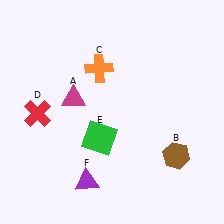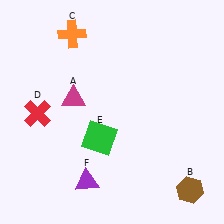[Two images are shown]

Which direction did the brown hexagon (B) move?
The brown hexagon (B) moved down.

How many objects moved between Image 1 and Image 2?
2 objects moved between the two images.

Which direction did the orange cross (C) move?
The orange cross (C) moved up.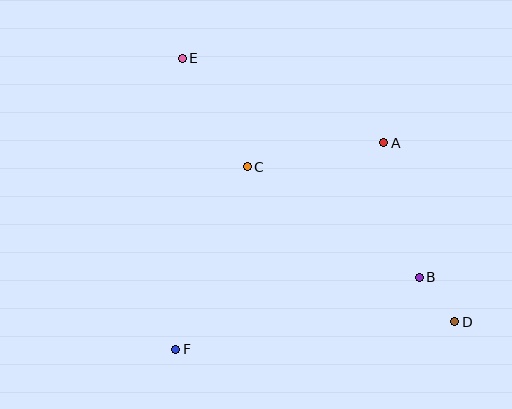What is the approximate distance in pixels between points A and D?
The distance between A and D is approximately 192 pixels.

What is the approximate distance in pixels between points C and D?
The distance between C and D is approximately 259 pixels.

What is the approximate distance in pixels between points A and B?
The distance between A and B is approximately 139 pixels.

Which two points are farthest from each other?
Points D and E are farthest from each other.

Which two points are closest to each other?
Points B and D are closest to each other.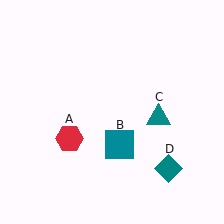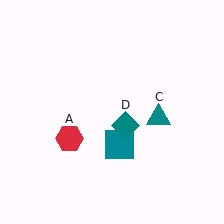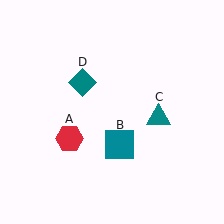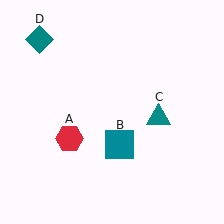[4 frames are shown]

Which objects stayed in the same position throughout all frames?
Red hexagon (object A) and teal square (object B) and teal triangle (object C) remained stationary.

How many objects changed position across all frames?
1 object changed position: teal diamond (object D).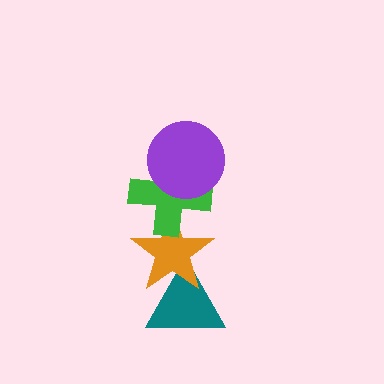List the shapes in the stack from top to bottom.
From top to bottom: the purple circle, the green cross, the orange star, the teal triangle.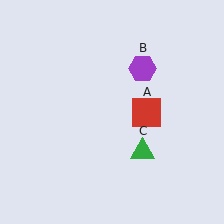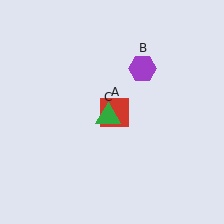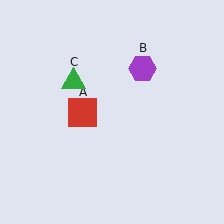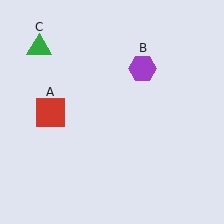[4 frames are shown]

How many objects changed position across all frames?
2 objects changed position: red square (object A), green triangle (object C).